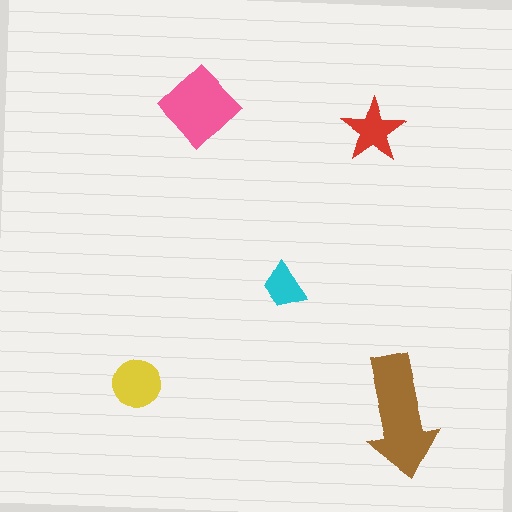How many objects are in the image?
There are 5 objects in the image.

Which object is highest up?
The pink diamond is topmost.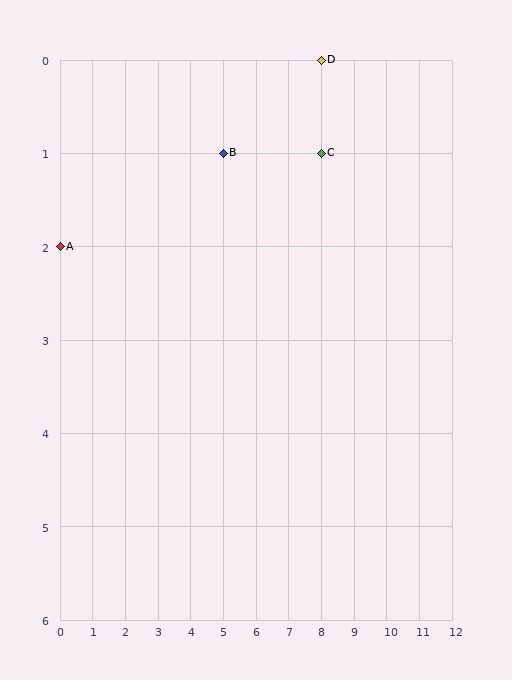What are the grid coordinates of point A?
Point A is at grid coordinates (0, 2).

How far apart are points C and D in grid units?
Points C and D are 1 row apart.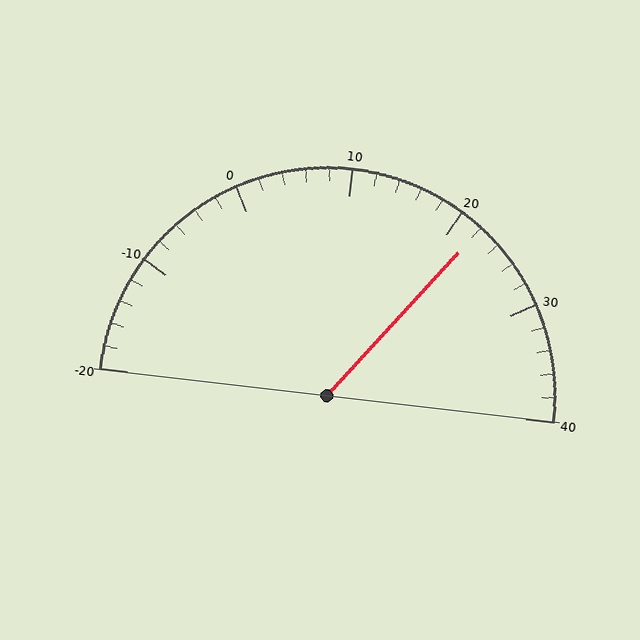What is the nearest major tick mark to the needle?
The nearest major tick mark is 20.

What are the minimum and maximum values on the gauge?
The gauge ranges from -20 to 40.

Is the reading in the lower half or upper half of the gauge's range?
The reading is in the upper half of the range (-20 to 40).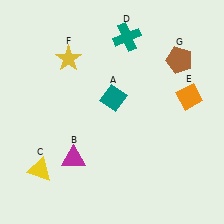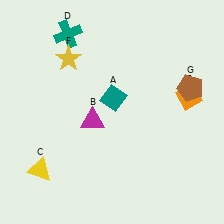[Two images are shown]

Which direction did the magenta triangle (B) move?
The magenta triangle (B) moved up.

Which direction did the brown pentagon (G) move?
The brown pentagon (G) moved down.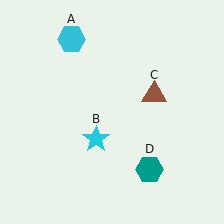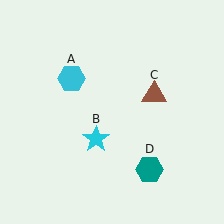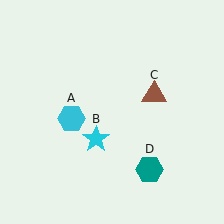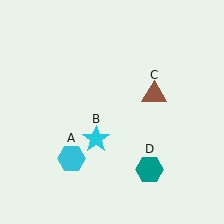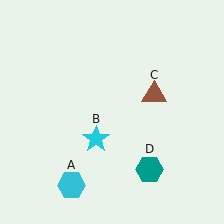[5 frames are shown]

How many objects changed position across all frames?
1 object changed position: cyan hexagon (object A).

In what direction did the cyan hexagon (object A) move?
The cyan hexagon (object A) moved down.